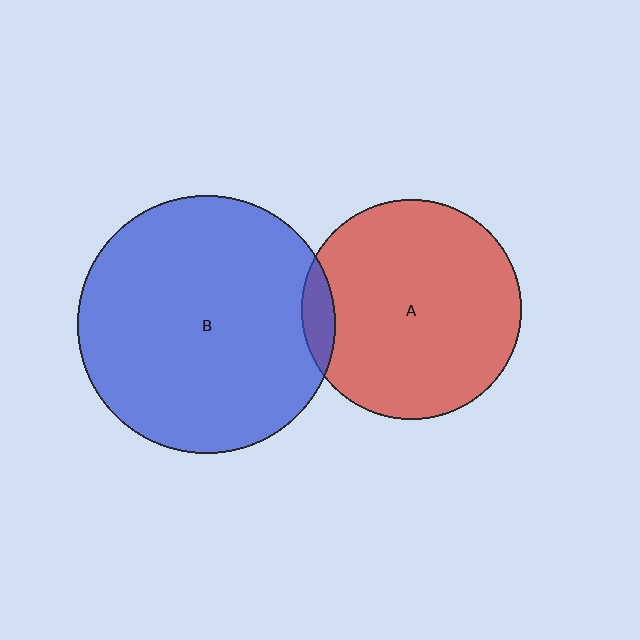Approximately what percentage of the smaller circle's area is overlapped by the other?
Approximately 5%.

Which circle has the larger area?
Circle B (blue).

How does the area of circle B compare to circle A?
Approximately 1.4 times.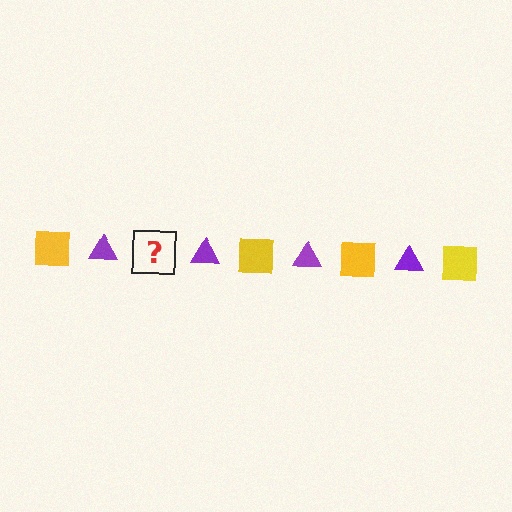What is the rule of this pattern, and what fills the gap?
The rule is that the pattern alternates between yellow square and purple triangle. The gap should be filled with a yellow square.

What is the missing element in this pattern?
The missing element is a yellow square.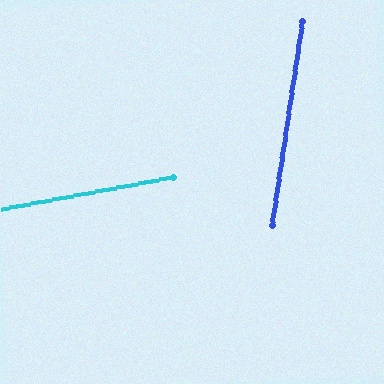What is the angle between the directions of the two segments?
Approximately 71 degrees.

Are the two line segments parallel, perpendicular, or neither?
Neither parallel nor perpendicular — they differ by about 71°.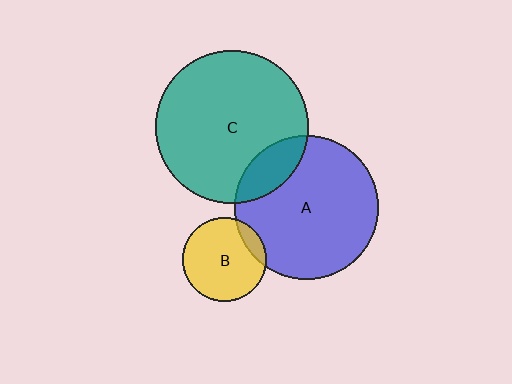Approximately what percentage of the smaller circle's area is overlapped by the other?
Approximately 10%.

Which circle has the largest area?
Circle C (teal).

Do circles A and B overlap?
Yes.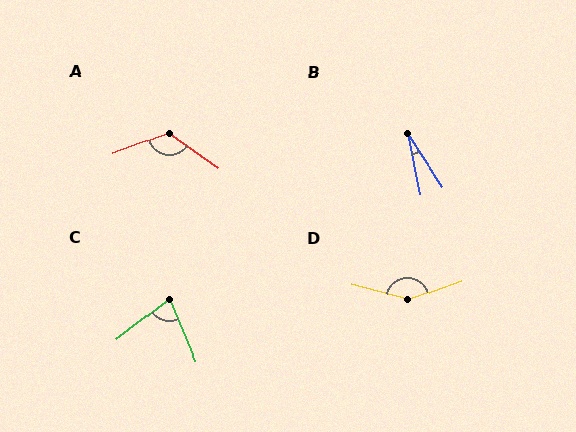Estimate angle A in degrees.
Approximately 124 degrees.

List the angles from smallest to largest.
B (22°), C (75°), A (124°), D (147°).